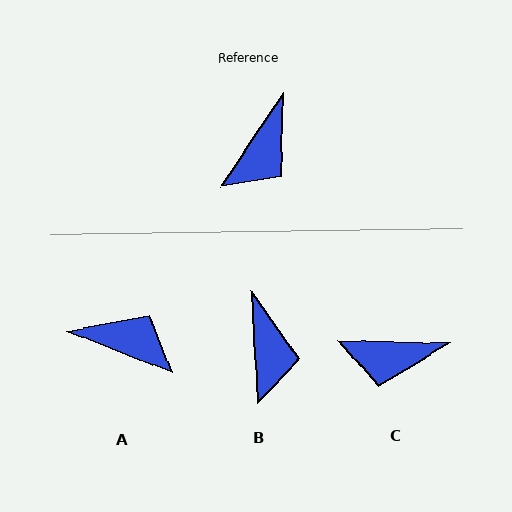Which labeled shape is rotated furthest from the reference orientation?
A, about 102 degrees away.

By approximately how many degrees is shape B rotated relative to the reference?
Approximately 37 degrees counter-clockwise.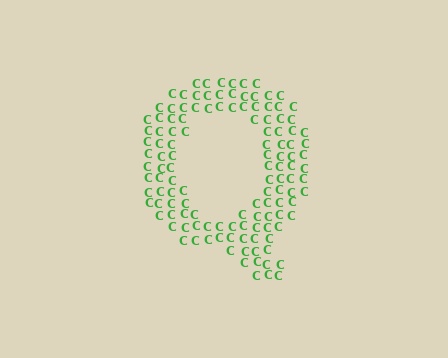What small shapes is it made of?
It is made of small letter C's.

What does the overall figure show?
The overall figure shows the letter Q.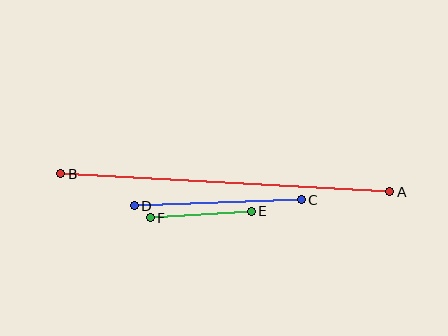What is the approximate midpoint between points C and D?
The midpoint is at approximately (218, 203) pixels.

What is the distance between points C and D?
The distance is approximately 167 pixels.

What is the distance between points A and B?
The distance is approximately 330 pixels.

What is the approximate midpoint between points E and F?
The midpoint is at approximately (201, 214) pixels.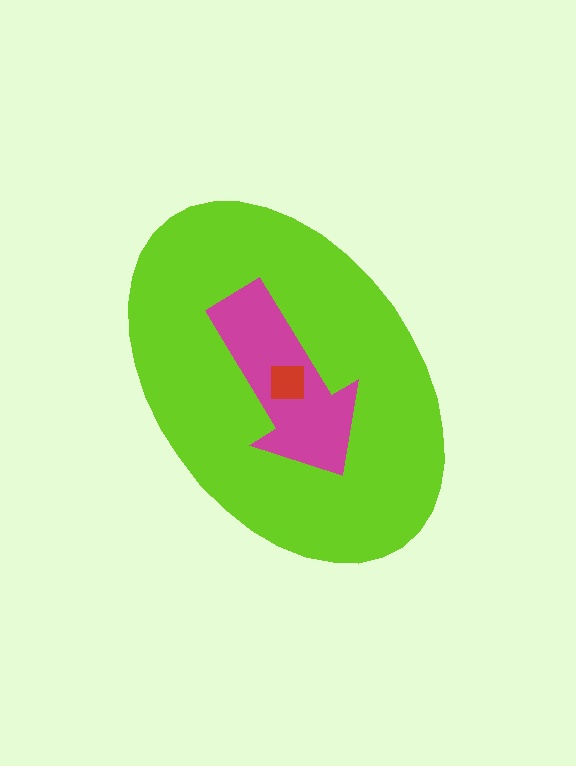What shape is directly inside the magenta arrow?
The red square.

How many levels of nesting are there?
3.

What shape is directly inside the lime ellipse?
The magenta arrow.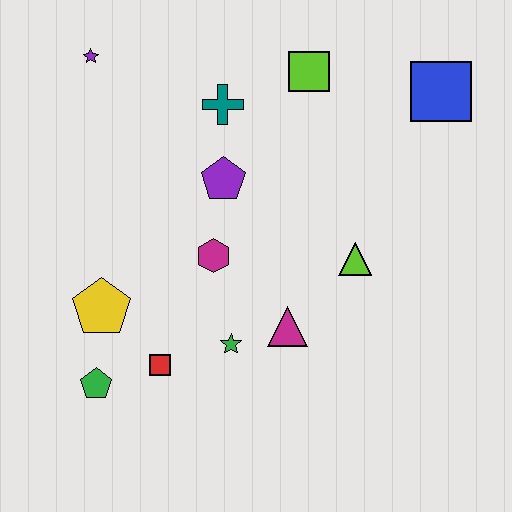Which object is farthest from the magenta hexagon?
The blue square is farthest from the magenta hexagon.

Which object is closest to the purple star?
The teal cross is closest to the purple star.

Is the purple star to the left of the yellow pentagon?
Yes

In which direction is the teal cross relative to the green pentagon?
The teal cross is above the green pentagon.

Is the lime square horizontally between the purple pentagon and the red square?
No